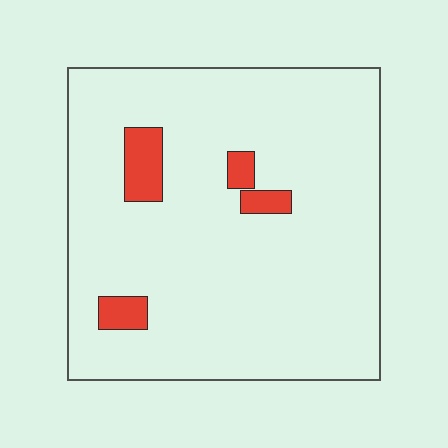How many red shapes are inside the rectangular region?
4.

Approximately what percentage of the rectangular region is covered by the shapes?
Approximately 5%.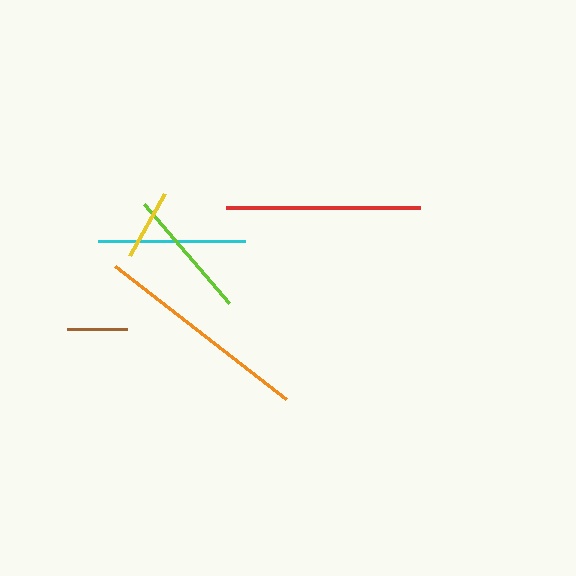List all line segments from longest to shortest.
From longest to shortest: orange, red, cyan, lime, yellow, brown.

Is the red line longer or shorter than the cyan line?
The red line is longer than the cyan line.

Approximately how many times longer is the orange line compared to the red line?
The orange line is approximately 1.1 times the length of the red line.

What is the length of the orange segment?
The orange segment is approximately 216 pixels long.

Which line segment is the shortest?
The brown line is the shortest at approximately 61 pixels.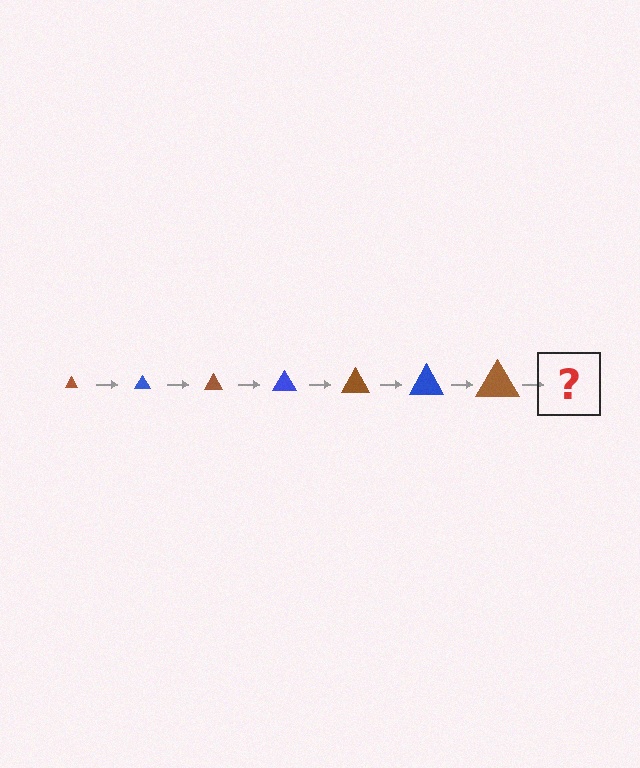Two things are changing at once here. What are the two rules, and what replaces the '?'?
The two rules are that the triangle grows larger each step and the color cycles through brown and blue. The '?' should be a blue triangle, larger than the previous one.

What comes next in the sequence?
The next element should be a blue triangle, larger than the previous one.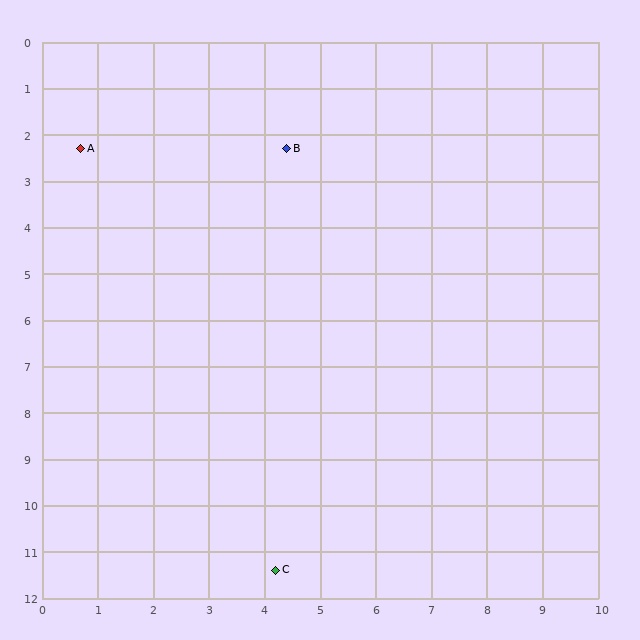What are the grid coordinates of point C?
Point C is at approximately (4.2, 11.4).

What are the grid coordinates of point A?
Point A is at approximately (0.7, 2.3).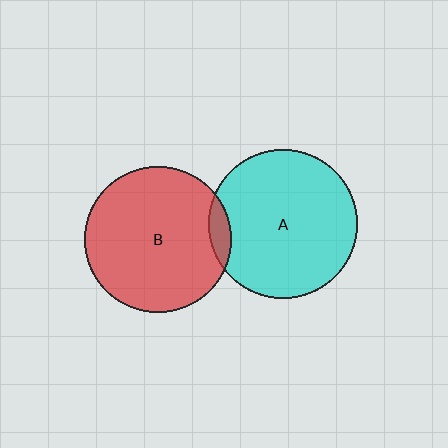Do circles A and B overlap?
Yes.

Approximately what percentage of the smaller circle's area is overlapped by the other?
Approximately 5%.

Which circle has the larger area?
Circle A (cyan).